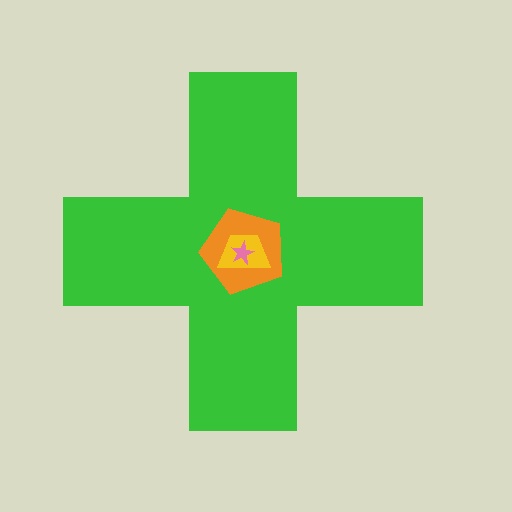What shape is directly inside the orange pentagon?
The yellow trapezoid.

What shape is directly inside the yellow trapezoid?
The pink star.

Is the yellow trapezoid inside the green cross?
Yes.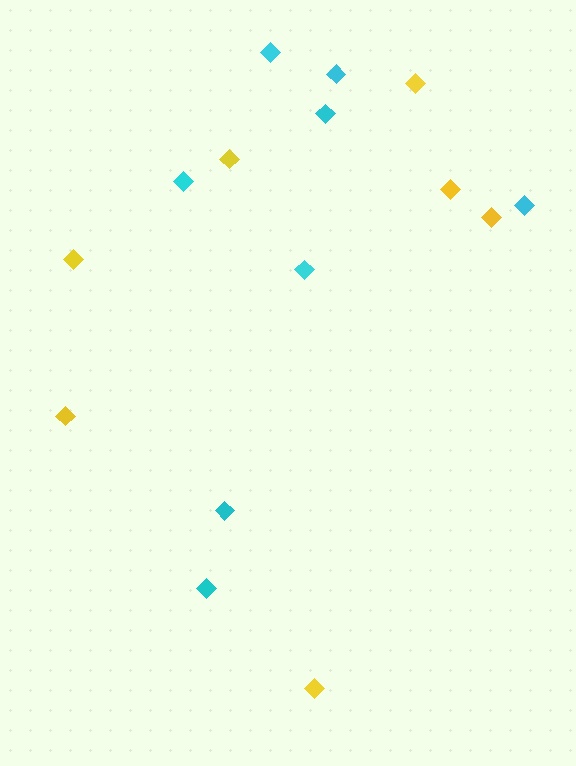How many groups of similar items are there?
There are 2 groups: one group of cyan diamonds (8) and one group of yellow diamonds (7).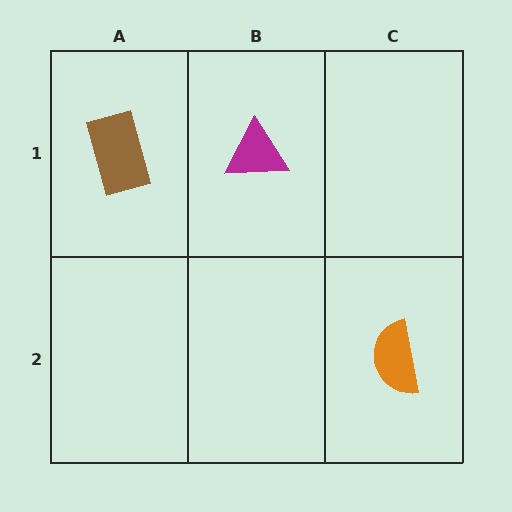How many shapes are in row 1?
2 shapes.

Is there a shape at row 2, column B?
No, that cell is empty.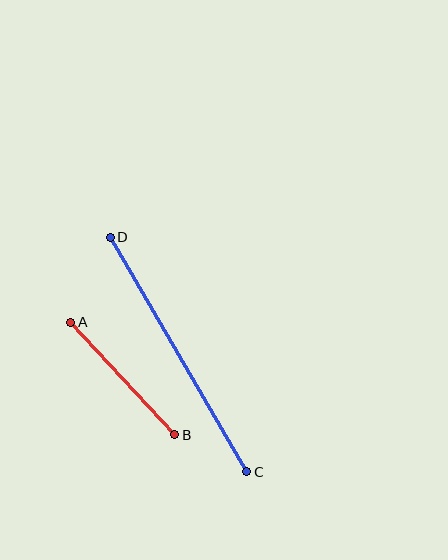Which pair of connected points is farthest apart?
Points C and D are farthest apart.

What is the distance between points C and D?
The distance is approximately 271 pixels.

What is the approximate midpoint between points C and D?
The midpoint is at approximately (179, 354) pixels.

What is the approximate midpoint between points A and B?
The midpoint is at approximately (123, 378) pixels.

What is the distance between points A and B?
The distance is approximately 153 pixels.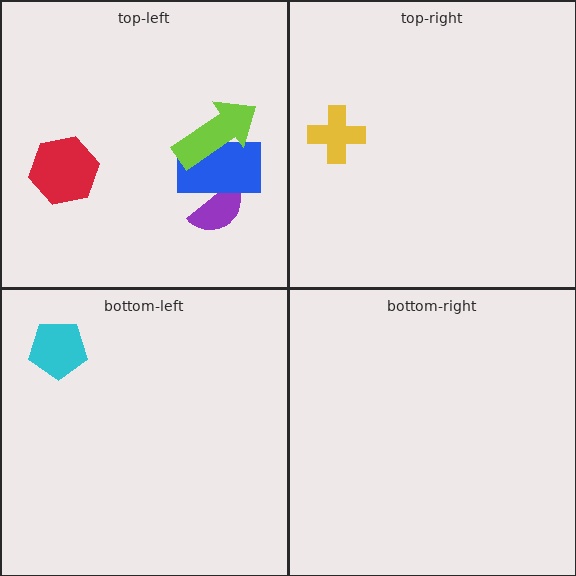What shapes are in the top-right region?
The yellow cross.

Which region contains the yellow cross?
The top-right region.